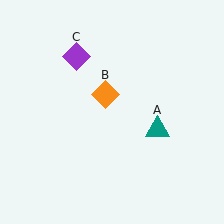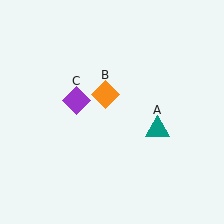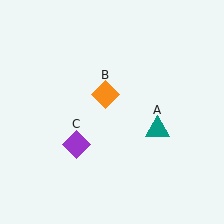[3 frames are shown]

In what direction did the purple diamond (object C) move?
The purple diamond (object C) moved down.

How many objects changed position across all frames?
1 object changed position: purple diamond (object C).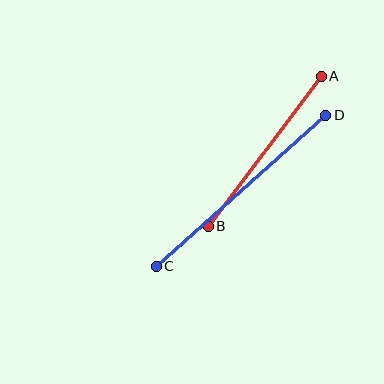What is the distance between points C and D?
The distance is approximately 227 pixels.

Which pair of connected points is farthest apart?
Points C and D are farthest apart.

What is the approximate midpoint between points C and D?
The midpoint is at approximately (241, 191) pixels.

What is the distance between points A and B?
The distance is approximately 188 pixels.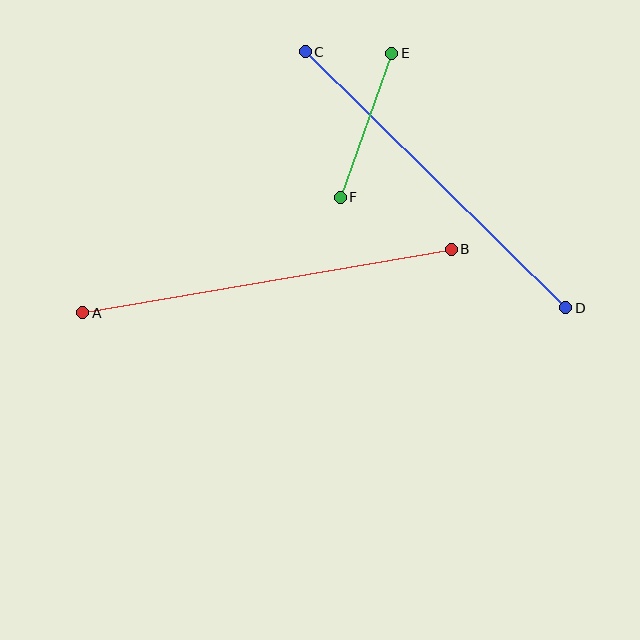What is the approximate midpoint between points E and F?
The midpoint is at approximately (366, 125) pixels.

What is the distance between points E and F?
The distance is approximately 153 pixels.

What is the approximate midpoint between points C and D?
The midpoint is at approximately (435, 180) pixels.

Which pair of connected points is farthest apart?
Points A and B are farthest apart.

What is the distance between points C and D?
The distance is approximately 365 pixels.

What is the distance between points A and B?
The distance is approximately 374 pixels.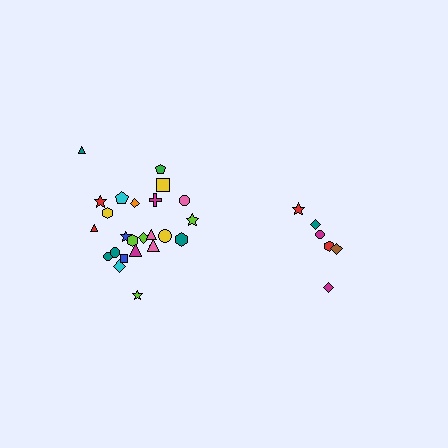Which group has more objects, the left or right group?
The left group.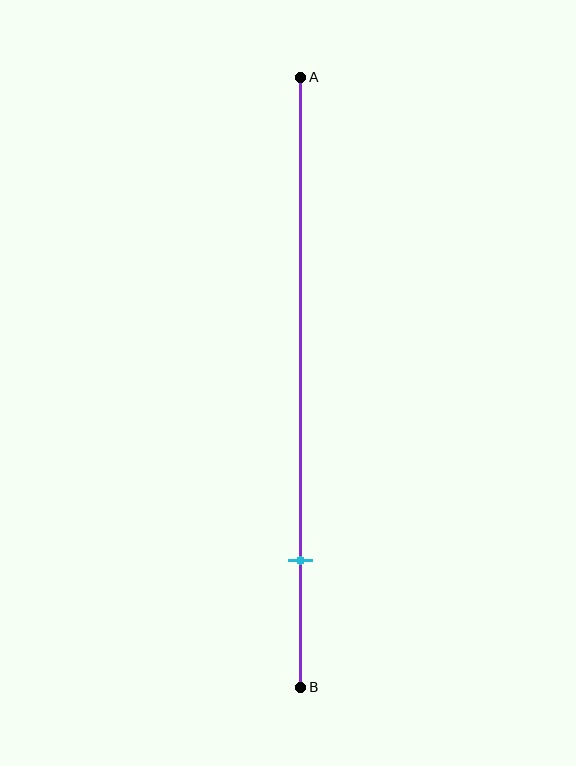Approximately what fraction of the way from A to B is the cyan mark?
The cyan mark is approximately 80% of the way from A to B.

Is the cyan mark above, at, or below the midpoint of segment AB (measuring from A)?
The cyan mark is below the midpoint of segment AB.